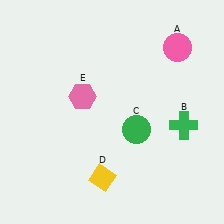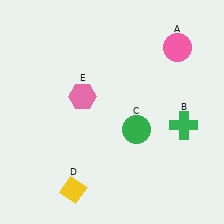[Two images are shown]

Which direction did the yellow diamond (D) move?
The yellow diamond (D) moved left.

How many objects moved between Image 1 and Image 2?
1 object moved between the two images.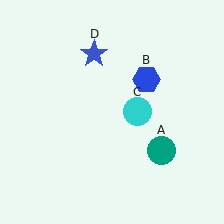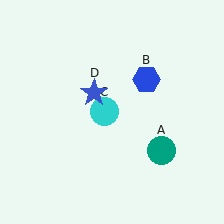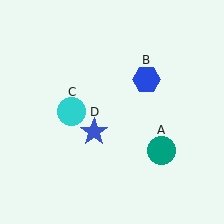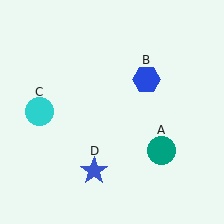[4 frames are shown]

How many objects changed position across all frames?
2 objects changed position: cyan circle (object C), blue star (object D).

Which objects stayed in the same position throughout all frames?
Teal circle (object A) and blue hexagon (object B) remained stationary.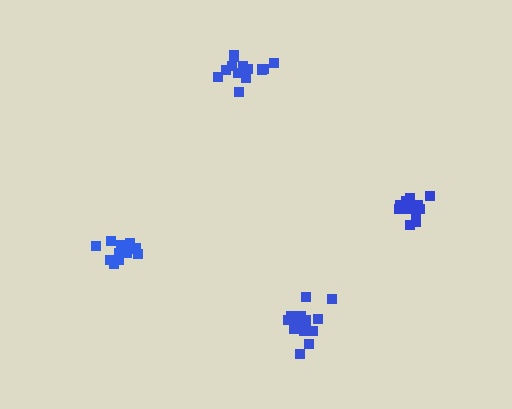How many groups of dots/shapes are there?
There are 4 groups.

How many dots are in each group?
Group 1: 12 dots, Group 2: 12 dots, Group 3: 14 dots, Group 4: 14 dots (52 total).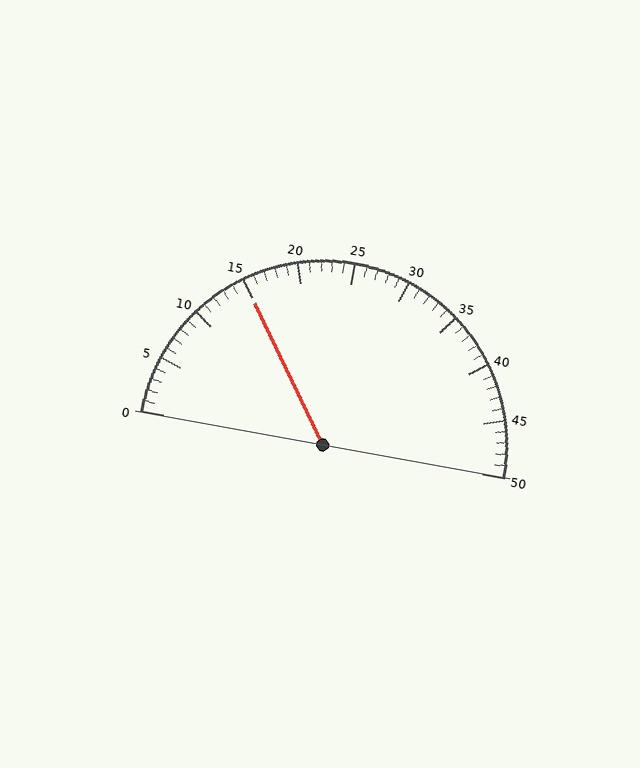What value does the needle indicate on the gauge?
The needle indicates approximately 15.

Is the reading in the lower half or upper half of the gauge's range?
The reading is in the lower half of the range (0 to 50).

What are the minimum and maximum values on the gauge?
The gauge ranges from 0 to 50.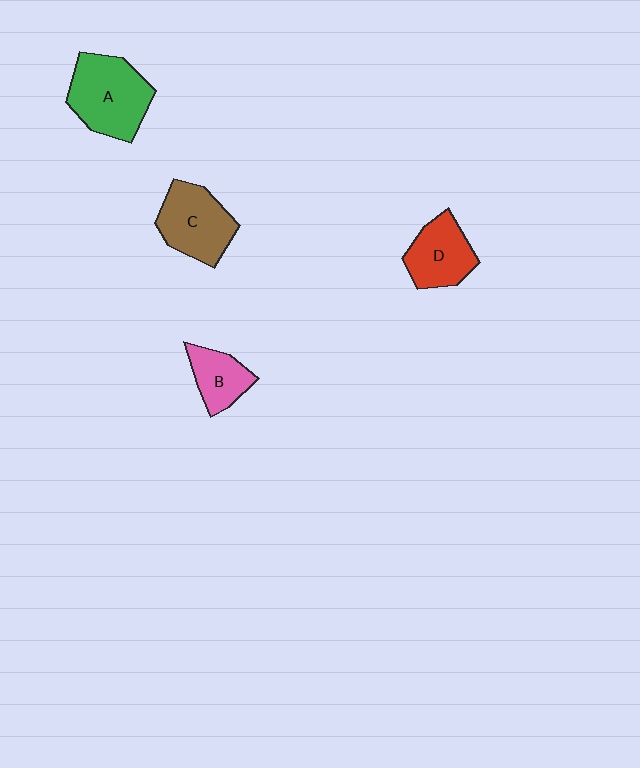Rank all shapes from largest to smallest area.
From largest to smallest: A (green), C (brown), D (red), B (pink).